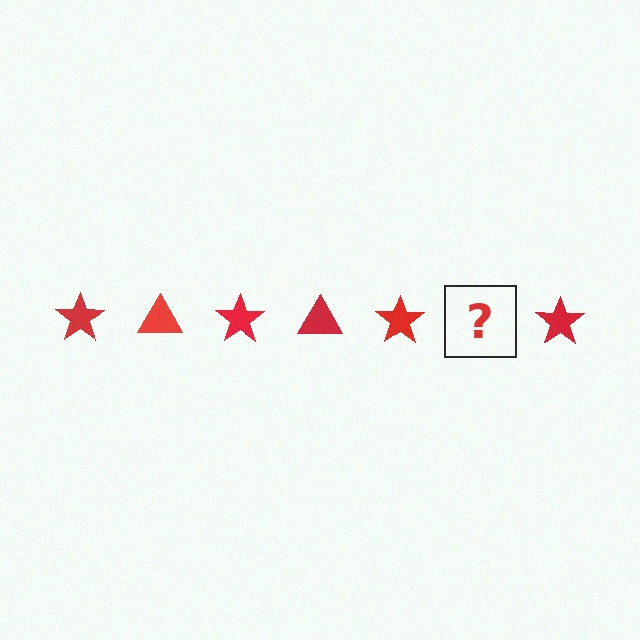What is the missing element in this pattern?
The missing element is a red triangle.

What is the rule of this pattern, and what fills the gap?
The rule is that the pattern cycles through star, triangle shapes in red. The gap should be filled with a red triangle.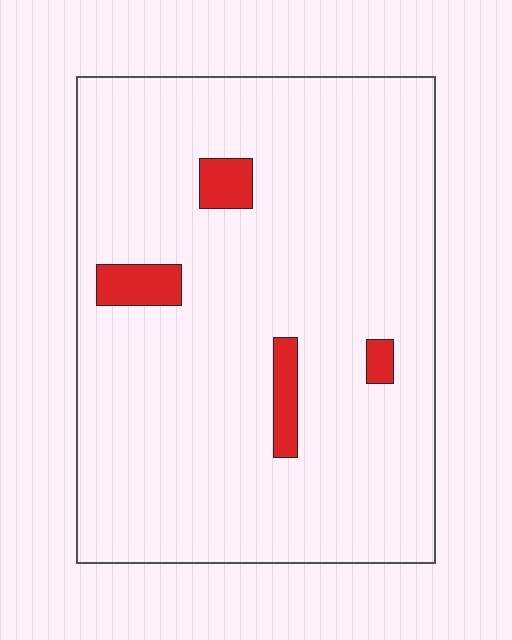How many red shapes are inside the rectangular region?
4.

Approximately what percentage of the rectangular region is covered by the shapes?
Approximately 5%.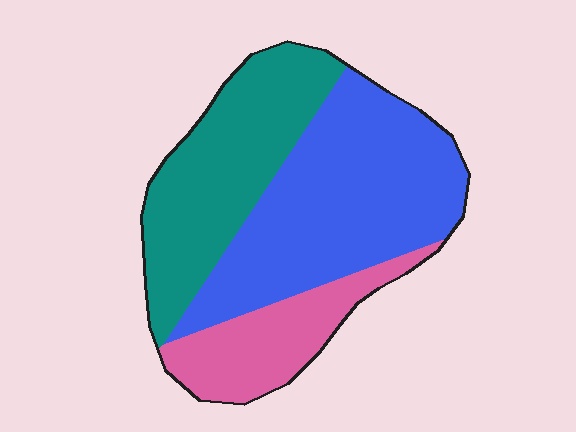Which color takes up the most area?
Blue, at roughly 45%.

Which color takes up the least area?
Pink, at roughly 20%.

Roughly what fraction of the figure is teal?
Teal covers around 35% of the figure.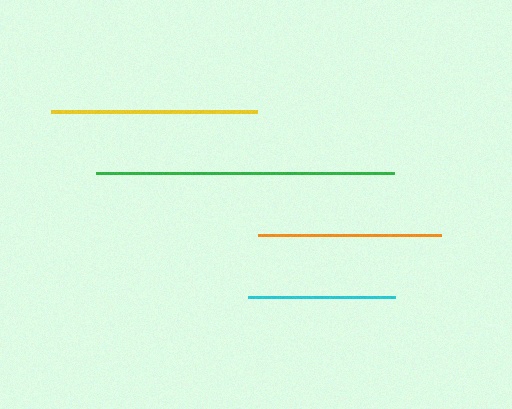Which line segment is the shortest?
The cyan line is the shortest at approximately 147 pixels.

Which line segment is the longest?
The green line is the longest at approximately 298 pixels.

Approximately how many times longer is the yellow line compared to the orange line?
The yellow line is approximately 1.1 times the length of the orange line.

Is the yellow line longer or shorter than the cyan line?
The yellow line is longer than the cyan line.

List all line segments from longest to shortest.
From longest to shortest: green, yellow, orange, cyan.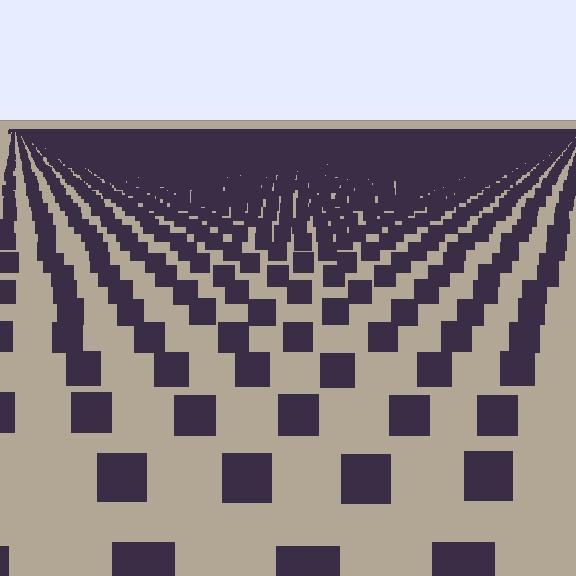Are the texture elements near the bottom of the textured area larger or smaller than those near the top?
Larger. Near the bottom, elements are closer to the viewer and appear at a bigger on-screen size.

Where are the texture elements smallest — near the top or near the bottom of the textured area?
Near the top.